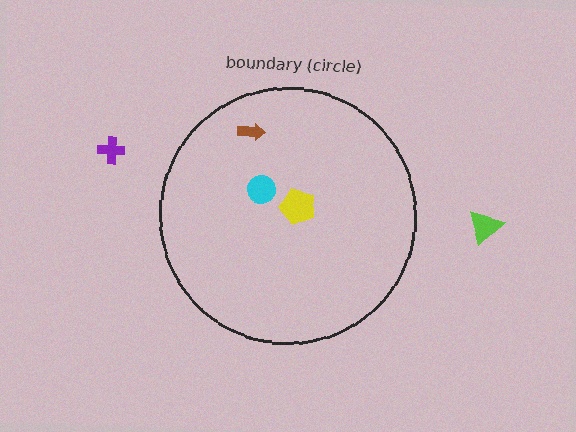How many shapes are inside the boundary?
3 inside, 2 outside.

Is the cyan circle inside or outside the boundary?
Inside.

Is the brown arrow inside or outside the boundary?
Inside.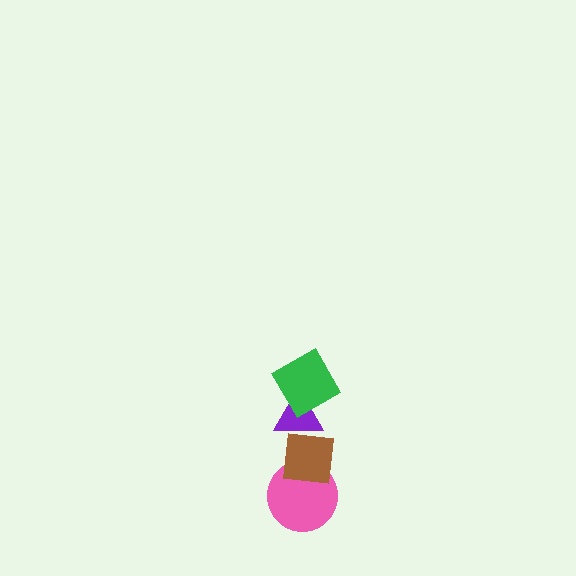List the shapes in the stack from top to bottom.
From top to bottom: the green diamond, the purple triangle, the brown square, the pink circle.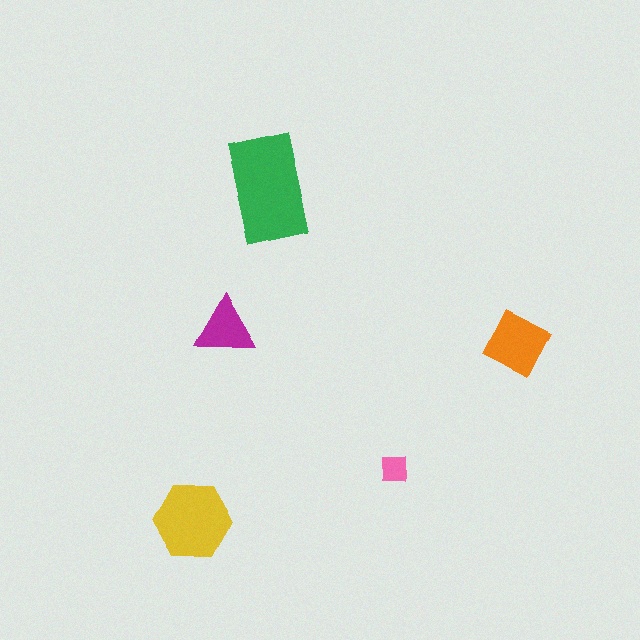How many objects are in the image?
There are 5 objects in the image.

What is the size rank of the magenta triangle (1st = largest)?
4th.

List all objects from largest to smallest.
The green rectangle, the yellow hexagon, the orange square, the magenta triangle, the pink square.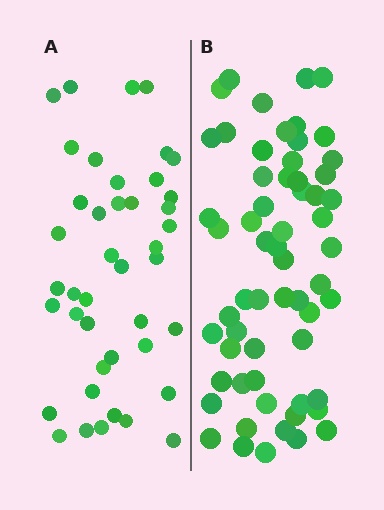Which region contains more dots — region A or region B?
Region B (the right region) has more dots.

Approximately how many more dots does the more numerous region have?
Region B has approximately 20 more dots than region A.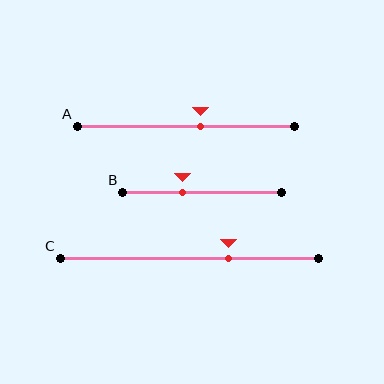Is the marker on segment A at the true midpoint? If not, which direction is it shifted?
No, the marker on segment A is shifted to the right by about 6% of the segment length.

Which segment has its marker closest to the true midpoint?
Segment A has its marker closest to the true midpoint.